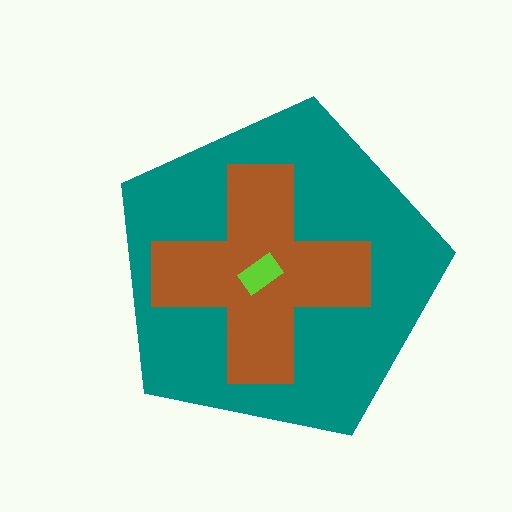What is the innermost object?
The lime rectangle.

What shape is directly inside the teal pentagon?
The brown cross.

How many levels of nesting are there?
3.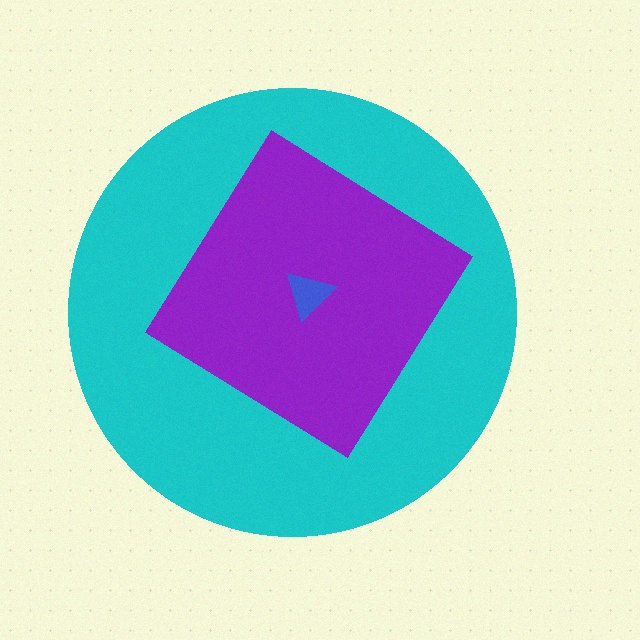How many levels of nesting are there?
3.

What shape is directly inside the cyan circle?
The purple diamond.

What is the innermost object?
The blue triangle.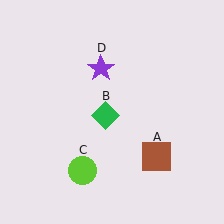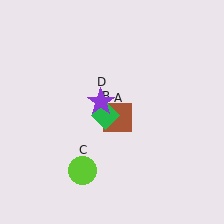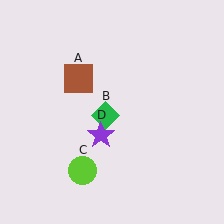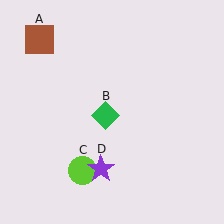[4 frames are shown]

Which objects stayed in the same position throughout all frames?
Green diamond (object B) and lime circle (object C) remained stationary.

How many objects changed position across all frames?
2 objects changed position: brown square (object A), purple star (object D).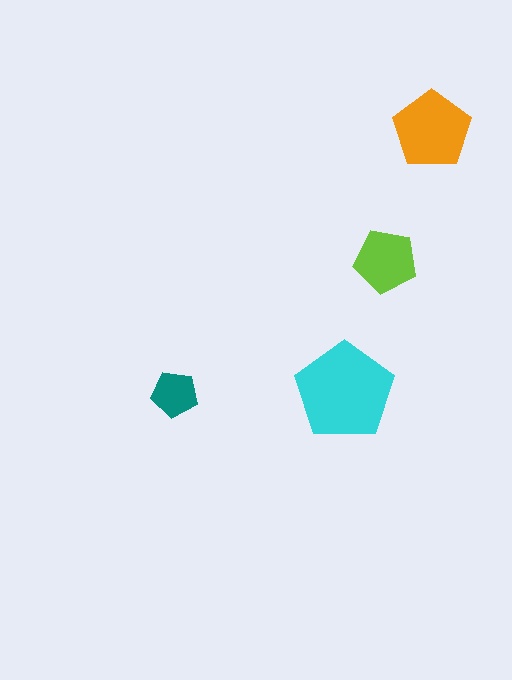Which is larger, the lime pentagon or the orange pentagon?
The orange one.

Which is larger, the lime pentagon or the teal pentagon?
The lime one.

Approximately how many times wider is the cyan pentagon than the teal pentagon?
About 2 times wider.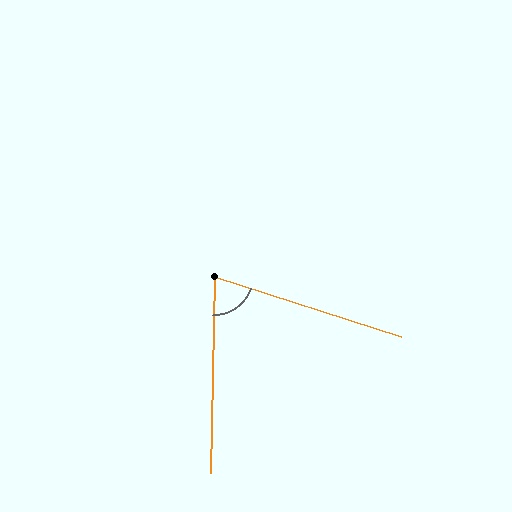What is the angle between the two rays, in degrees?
Approximately 73 degrees.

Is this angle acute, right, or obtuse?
It is acute.